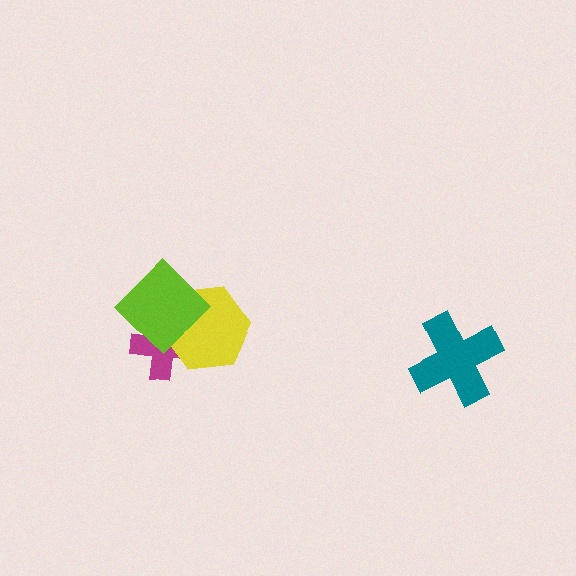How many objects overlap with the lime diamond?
2 objects overlap with the lime diamond.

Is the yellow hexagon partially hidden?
Yes, it is partially covered by another shape.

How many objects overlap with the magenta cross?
2 objects overlap with the magenta cross.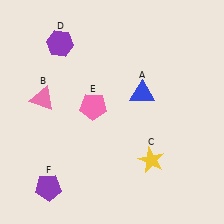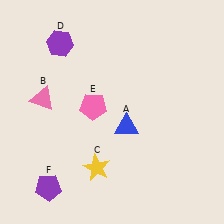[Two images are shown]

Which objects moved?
The objects that moved are: the blue triangle (A), the yellow star (C).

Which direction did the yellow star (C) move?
The yellow star (C) moved left.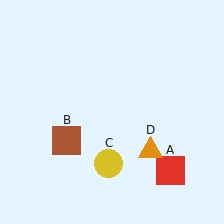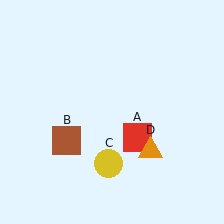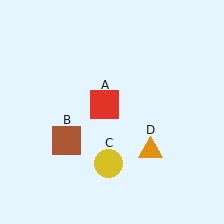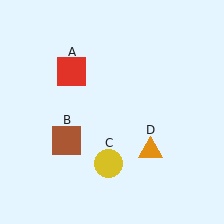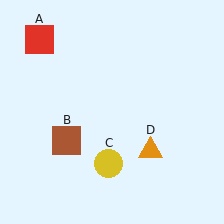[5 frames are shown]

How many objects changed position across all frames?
1 object changed position: red square (object A).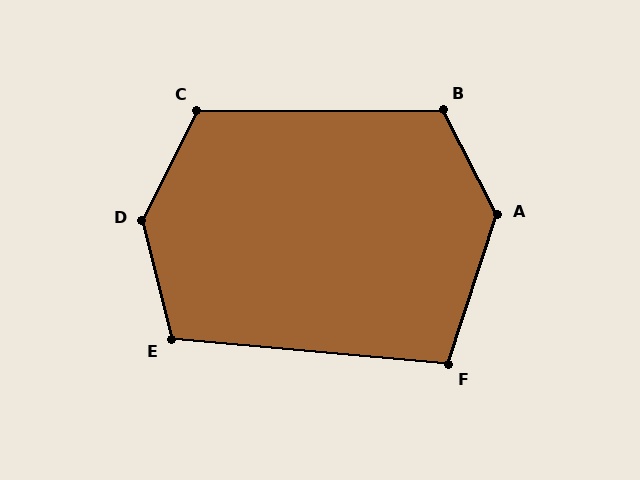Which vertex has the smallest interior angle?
F, at approximately 103 degrees.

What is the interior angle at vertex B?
Approximately 117 degrees (obtuse).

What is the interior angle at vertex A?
Approximately 135 degrees (obtuse).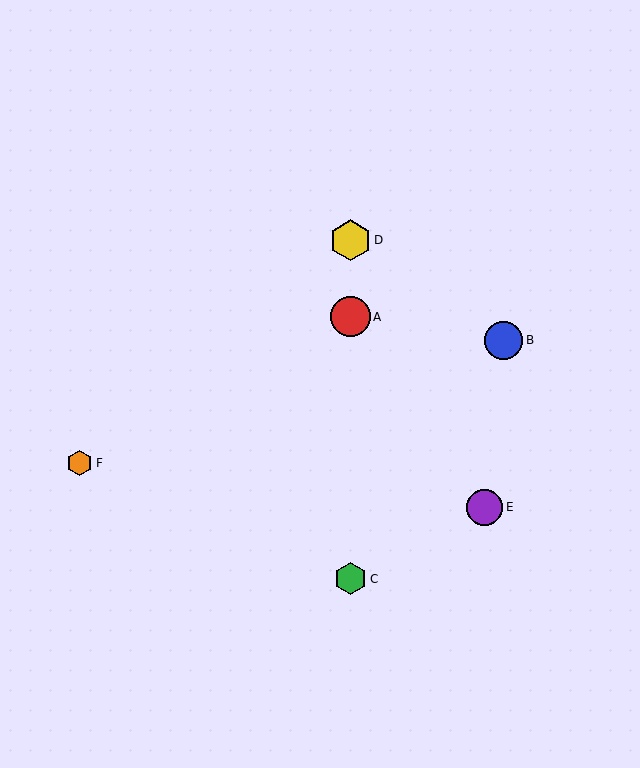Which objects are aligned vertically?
Objects A, C, D are aligned vertically.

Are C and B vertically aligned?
No, C is at x≈350 and B is at x≈504.